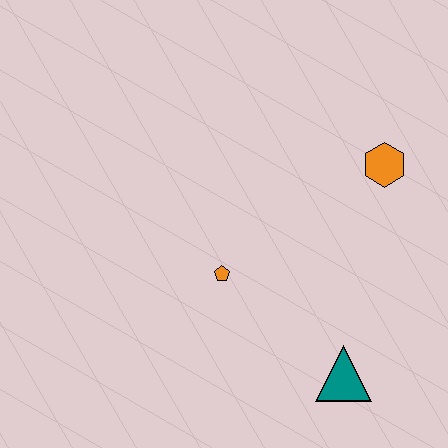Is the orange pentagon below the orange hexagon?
Yes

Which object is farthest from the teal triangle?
The orange hexagon is farthest from the teal triangle.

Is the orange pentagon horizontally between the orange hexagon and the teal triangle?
No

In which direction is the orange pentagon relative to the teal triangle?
The orange pentagon is to the left of the teal triangle.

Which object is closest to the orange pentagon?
The teal triangle is closest to the orange pentagon.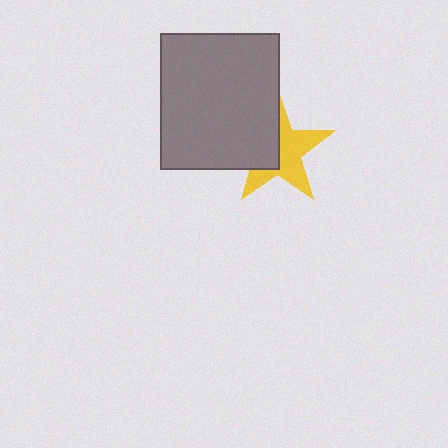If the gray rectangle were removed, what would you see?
You would see the complete yellow star.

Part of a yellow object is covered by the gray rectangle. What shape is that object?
It is a star.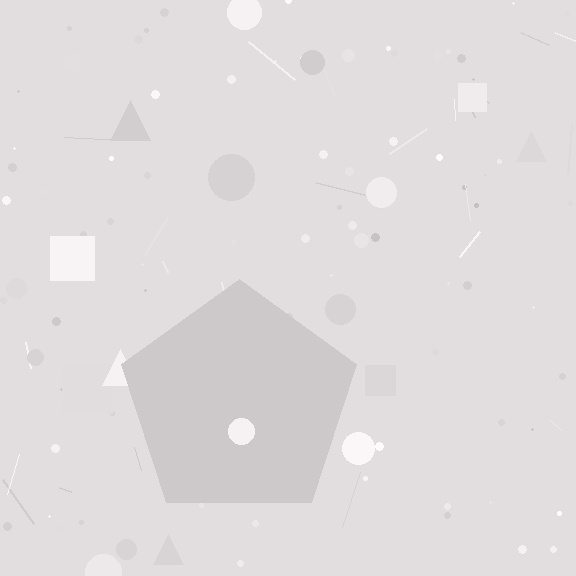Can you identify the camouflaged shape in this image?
The camouflaged shape is a pentagon.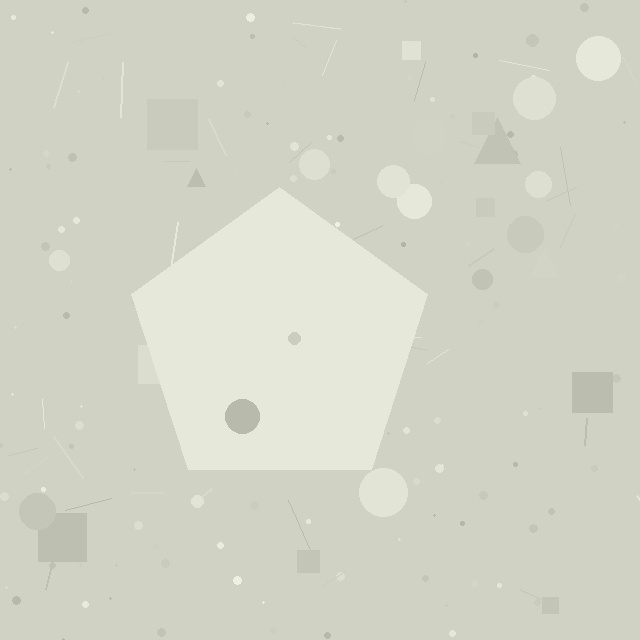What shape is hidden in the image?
A pentagon is hidden in the image.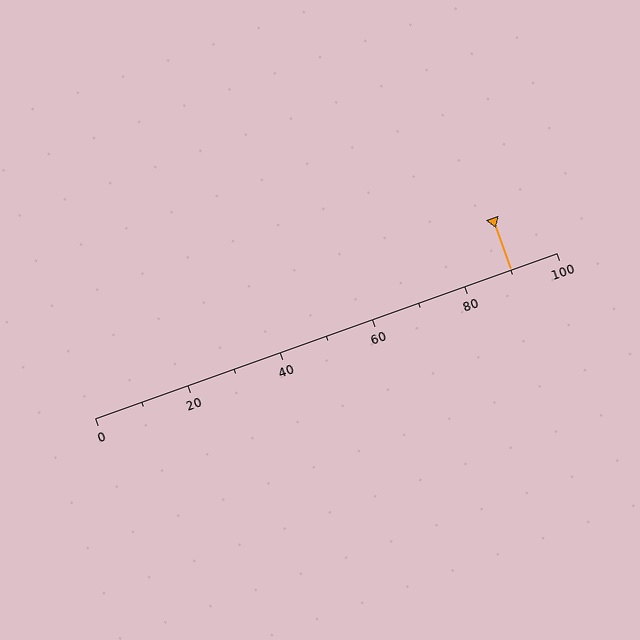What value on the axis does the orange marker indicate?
The marker indicates approximately 90.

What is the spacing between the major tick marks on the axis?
The major ticks are spaced 20 apart.